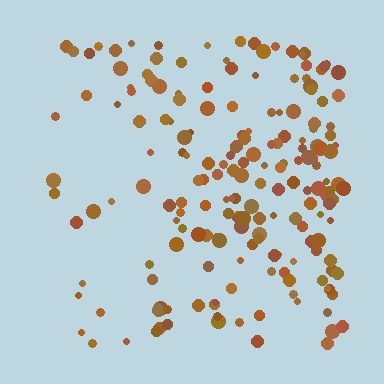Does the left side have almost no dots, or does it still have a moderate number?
Still a moderate number, just noticeably fewer than the right.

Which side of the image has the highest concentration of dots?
The right.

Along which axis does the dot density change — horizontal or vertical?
Horizontal.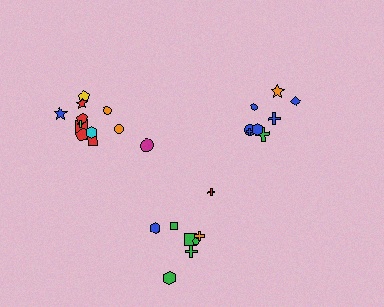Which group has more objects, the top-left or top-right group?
The top-left group.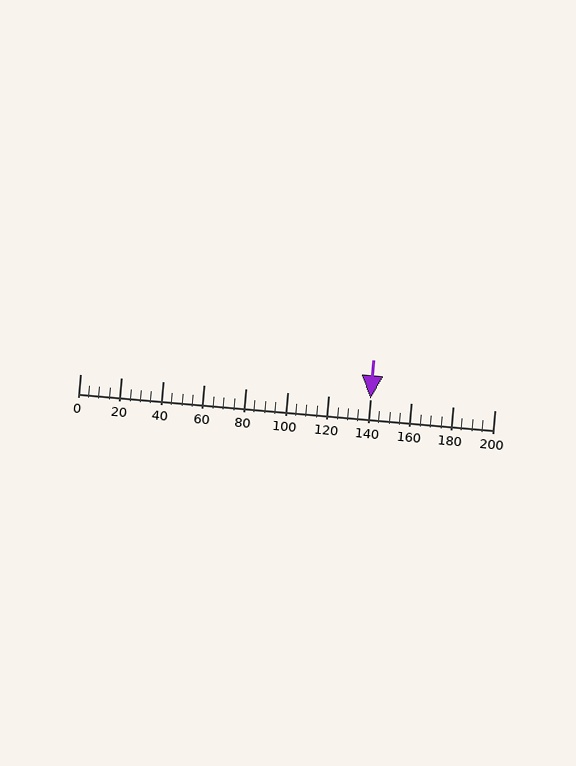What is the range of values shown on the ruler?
The ruler shows values from 0 to 200.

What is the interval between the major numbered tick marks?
The major tick marks are spaced 20 units apart.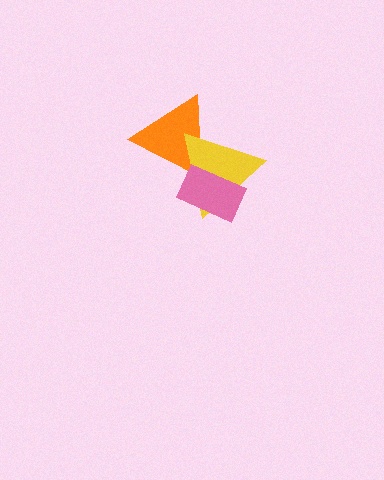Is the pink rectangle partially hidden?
No, no other shape covers it.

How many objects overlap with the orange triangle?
2 objects overlap with the orange triangle.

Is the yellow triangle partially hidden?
Yes, it is partially covered by another shape.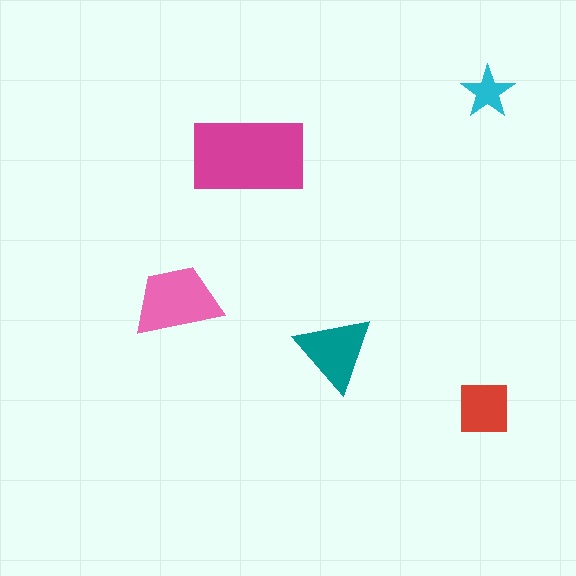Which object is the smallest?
The cyan star.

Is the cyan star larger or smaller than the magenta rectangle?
Smaller.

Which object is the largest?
The magenta rectangle.